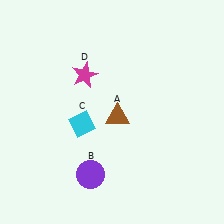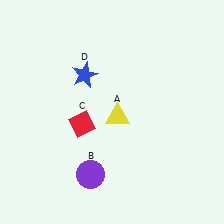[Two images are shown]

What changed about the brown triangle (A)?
In Image 1, A is brown. In Image 2, it changed to yellow.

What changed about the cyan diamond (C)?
In Image 1, C is cyan. In Image 2, it changed to red.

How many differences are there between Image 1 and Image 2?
There are 3 differences between the two images.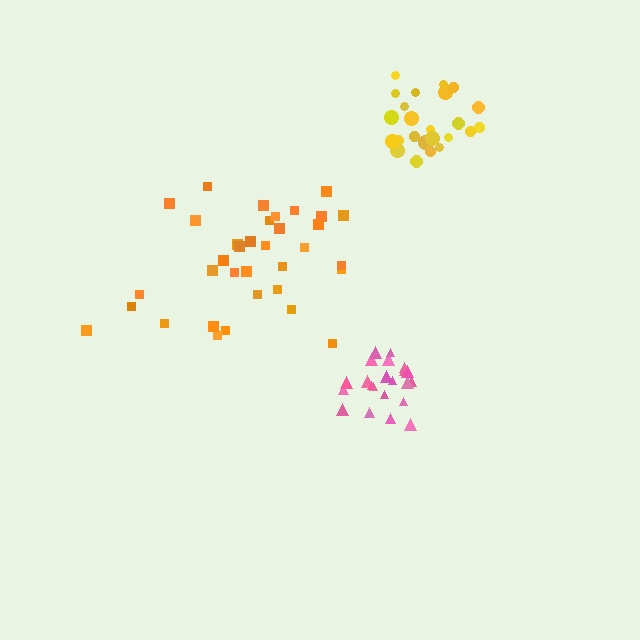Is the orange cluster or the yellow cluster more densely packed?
Yellow.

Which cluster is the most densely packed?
Pink.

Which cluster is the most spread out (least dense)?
Orange.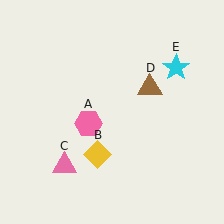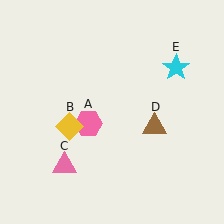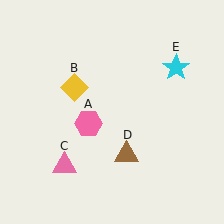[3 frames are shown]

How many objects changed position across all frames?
2 objects changed position: yellow diamond (object B), brown triangle (object D).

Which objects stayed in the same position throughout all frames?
Pink hexagon (object A) and pink triangle (object C) and cyan star (object E) remained stationary.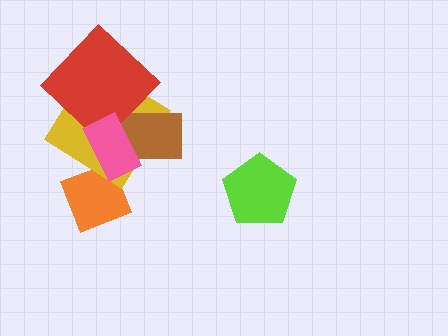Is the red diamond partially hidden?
Yes, it is partially covered by another shape.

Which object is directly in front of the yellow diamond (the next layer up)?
The brown rectangle is directly in front of the yellow diamond.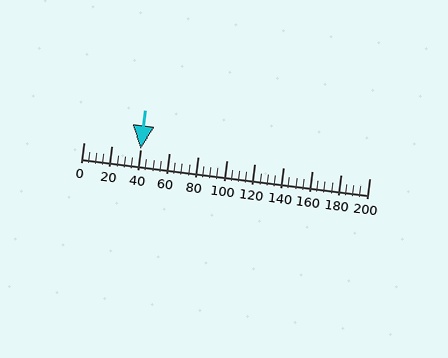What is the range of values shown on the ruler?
The ruler shows values from 0 to 200.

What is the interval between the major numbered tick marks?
The major tick marks are spaced 20 units apart.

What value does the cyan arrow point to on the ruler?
The cyan arrow points to approximately 40.